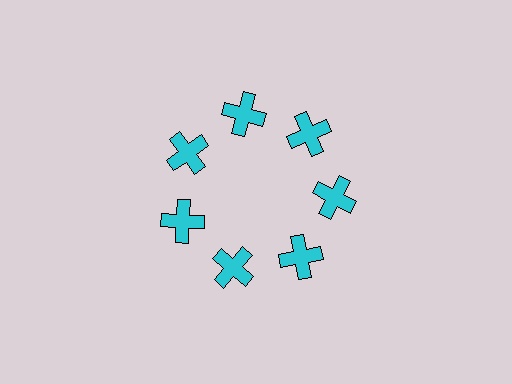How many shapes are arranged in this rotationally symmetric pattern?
There are 7 shapes, arranged in 7 groups of 1.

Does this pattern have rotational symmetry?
Yes, this pattern has 7-fold rotational symmetry. It looks the same after rotating 51 degrees around the center.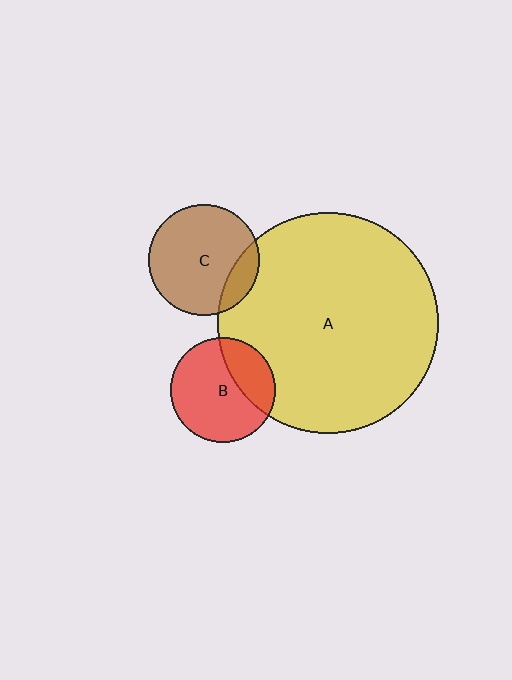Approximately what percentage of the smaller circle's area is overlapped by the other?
Approximately 15%.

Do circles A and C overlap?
Yes.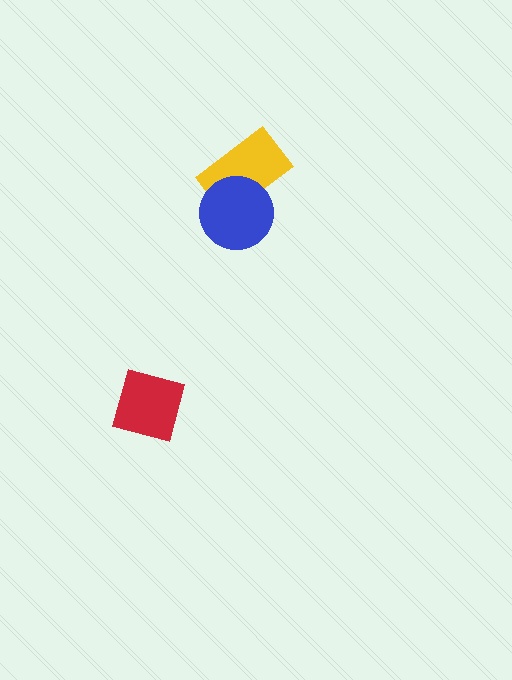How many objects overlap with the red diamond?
0 objects overlap with the red diamond.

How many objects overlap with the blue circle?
1 object overlaps with the blue circle.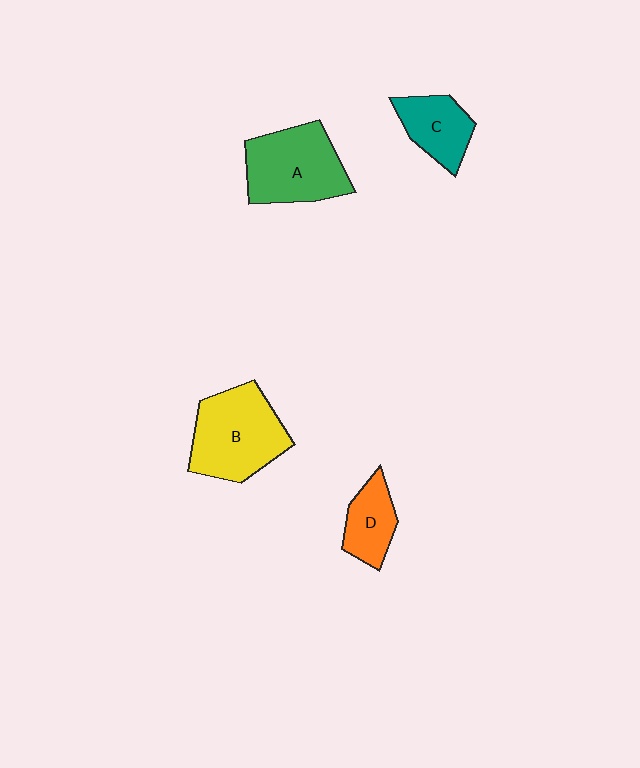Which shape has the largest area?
Shape B (yellow).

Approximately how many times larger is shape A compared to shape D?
Approximately 1.9 times.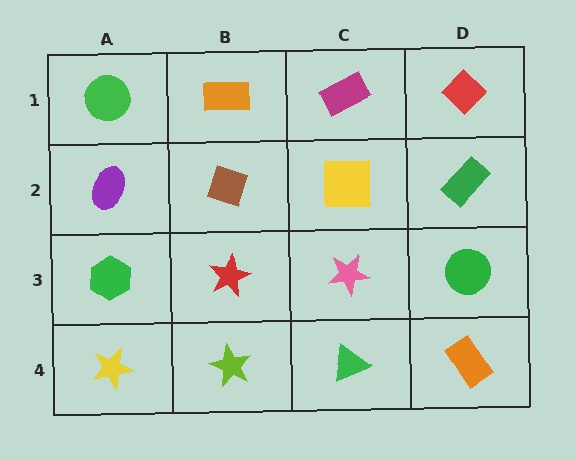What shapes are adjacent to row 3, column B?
A brown diamond (row 2, column B), a lime star (row 4, column B), a green hexagon (row 3, column A), a pink star (row 3, column C).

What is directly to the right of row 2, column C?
A green rectangle.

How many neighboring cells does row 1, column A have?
2.